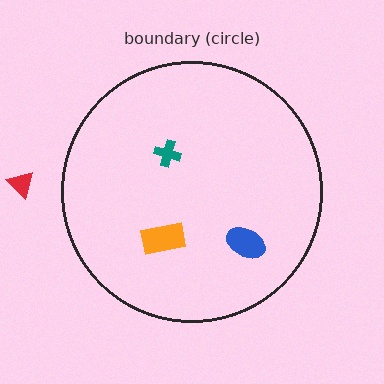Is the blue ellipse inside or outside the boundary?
Inside.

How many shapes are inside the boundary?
3 inside, 1 outside.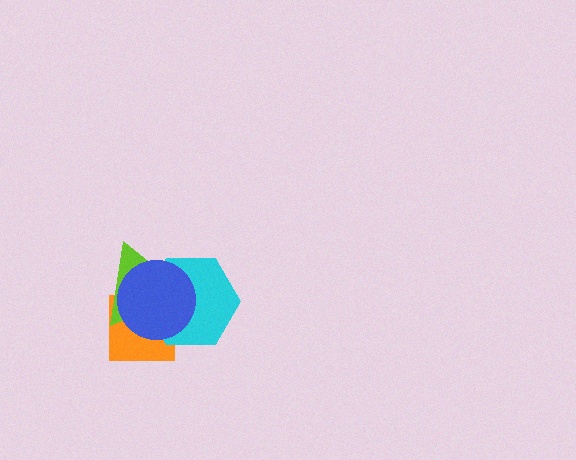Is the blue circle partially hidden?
No, no other shape covers it.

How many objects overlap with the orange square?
3 objects overlap with the orange square.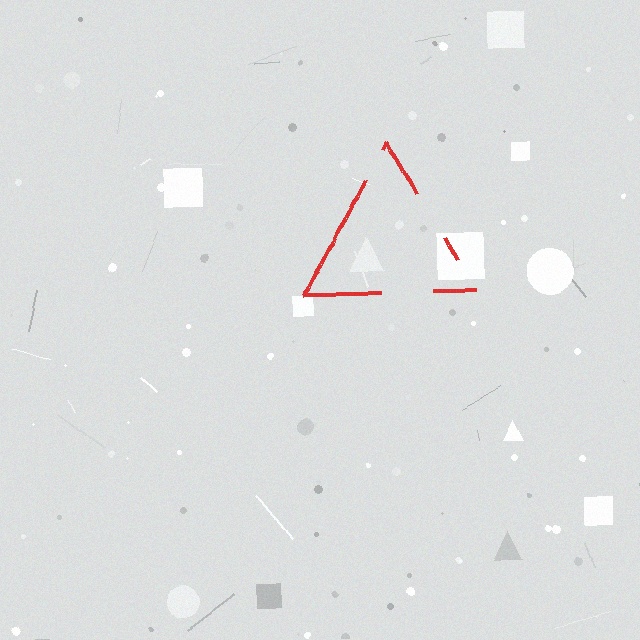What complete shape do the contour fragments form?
The contour fragments form a triangle.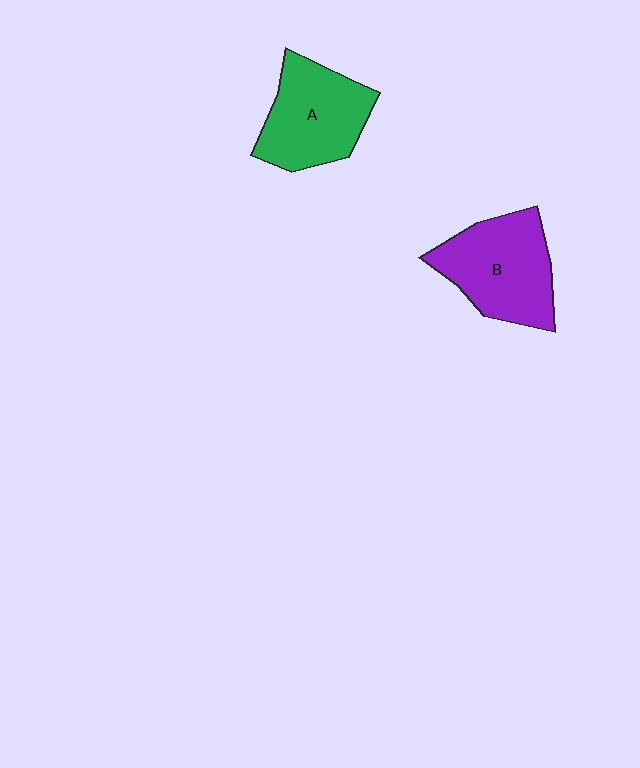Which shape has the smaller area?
Shape A (green).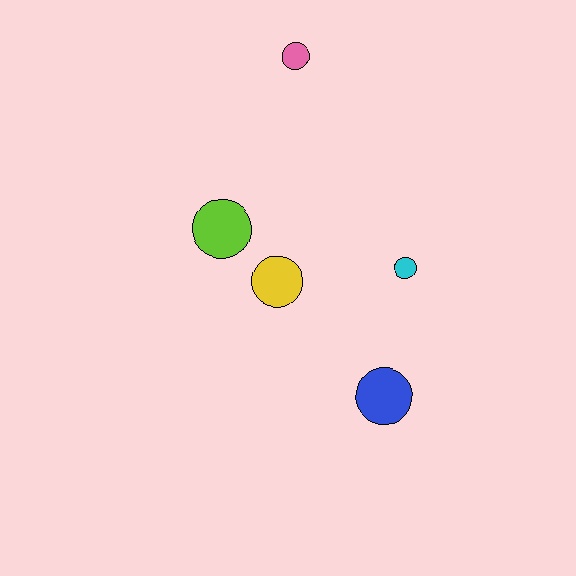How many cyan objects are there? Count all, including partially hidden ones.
There is 1 cyan object.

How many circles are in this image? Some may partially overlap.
There are 5 circles.